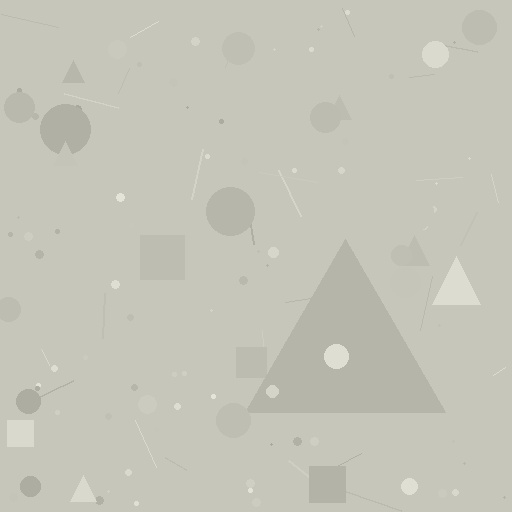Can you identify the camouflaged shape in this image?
The camouflaged shape is a triangle.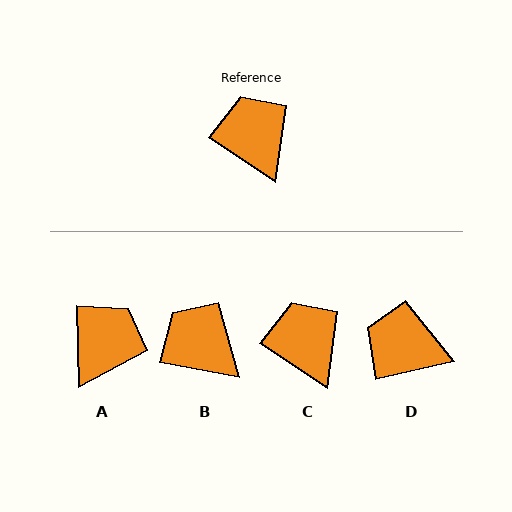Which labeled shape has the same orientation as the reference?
C.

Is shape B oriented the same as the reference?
No, it is off by about 23 degrees.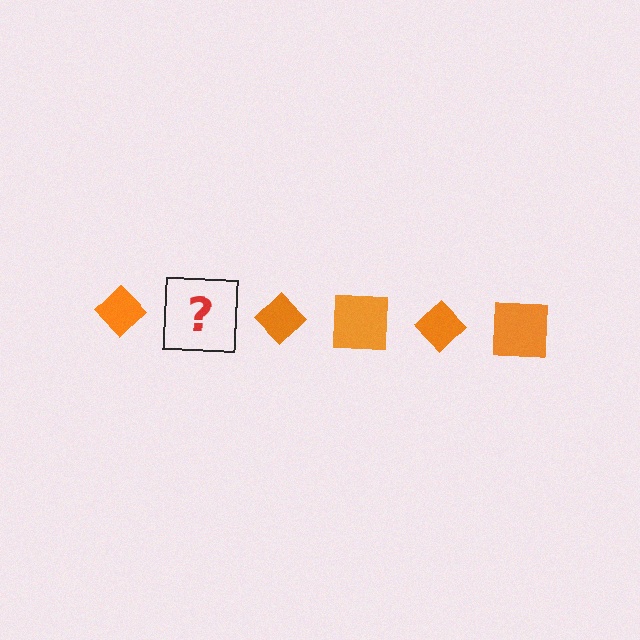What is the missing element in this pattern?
The missing element is an orange square.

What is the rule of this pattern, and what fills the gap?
The rule is that the pattern cycles through diamond, square shapes in orange. The gap should be filled with an orange square.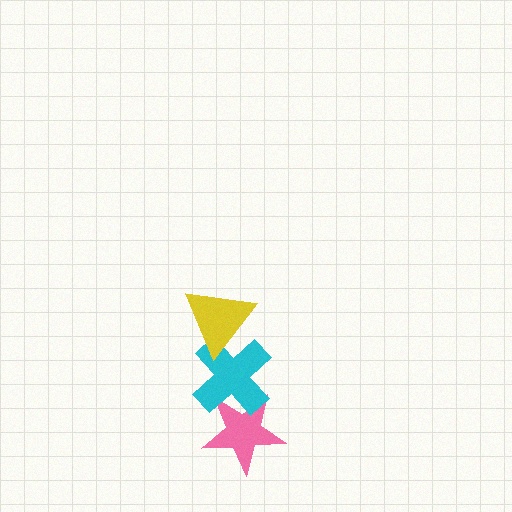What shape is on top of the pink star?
The cyan cross is on top of the pink star.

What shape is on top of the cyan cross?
The yellow triangle is on top of the cyan cross.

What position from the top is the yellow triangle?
The yellow triangle is 1st from the top.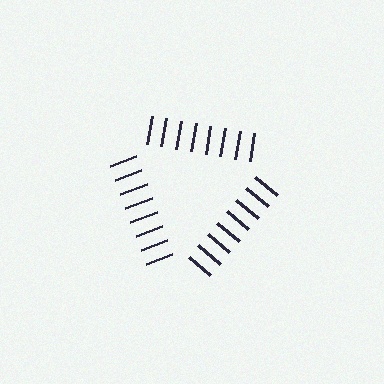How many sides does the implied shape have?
3 sides — the line-ends trace a triangle.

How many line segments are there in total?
24 — 8 along each of the 3 edges.